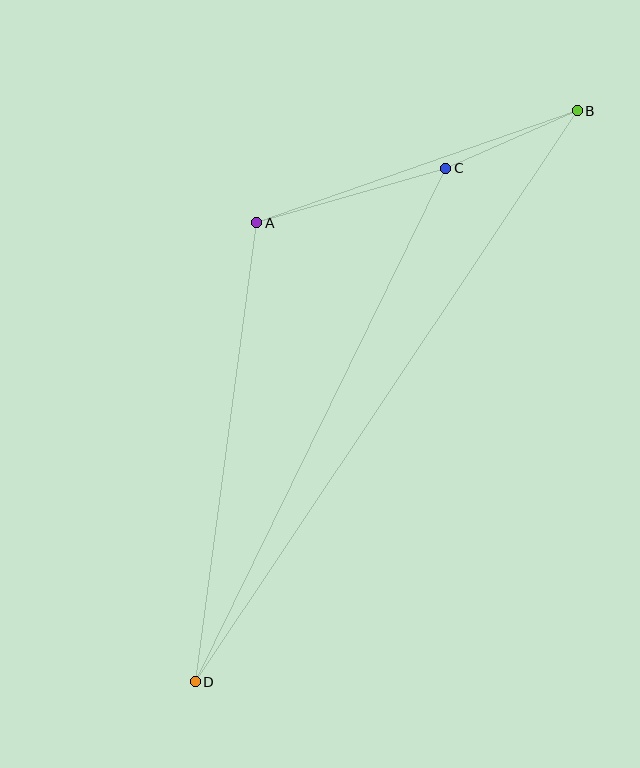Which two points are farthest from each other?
Points B and D are farthest from each other.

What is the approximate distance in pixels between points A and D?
The distance between A and D is approximately 463 pixels.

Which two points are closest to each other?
Points B and C are closest to each other.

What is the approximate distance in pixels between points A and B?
The distance between A and B is approximately 340 pixels.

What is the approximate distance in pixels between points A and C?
The distance between A and C is approximately 197 pixels.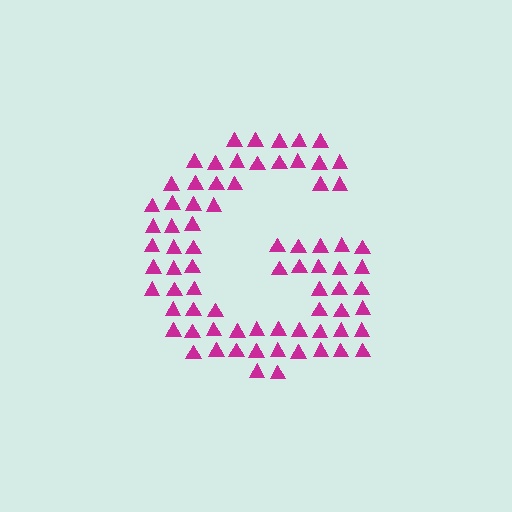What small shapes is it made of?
It is made of small triangles.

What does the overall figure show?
The overall figure shows the letter G.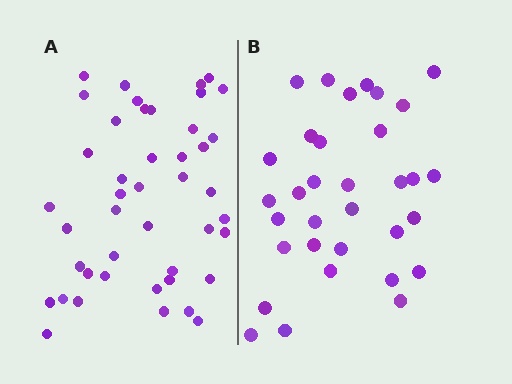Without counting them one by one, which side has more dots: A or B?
Region A (the left region) has more dots.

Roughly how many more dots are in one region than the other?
Region A has roughly 12 or so more dots than region B.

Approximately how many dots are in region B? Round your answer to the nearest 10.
About 30 dots. (The exact count is 33, which rounds to 30.)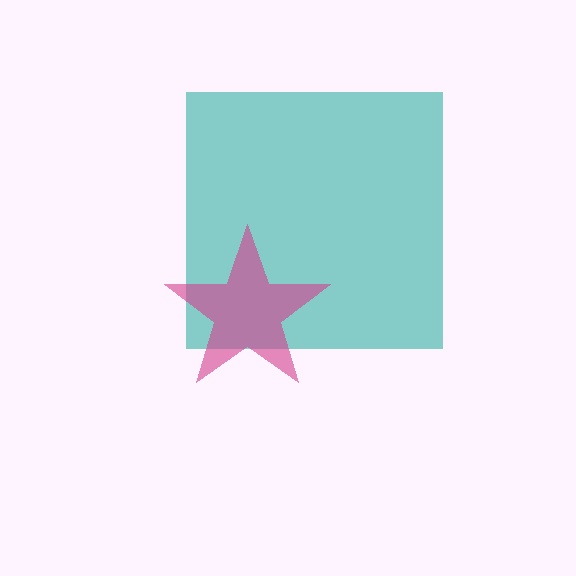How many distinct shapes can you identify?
There are 2 distinct shapes: a teal square, a magenta star.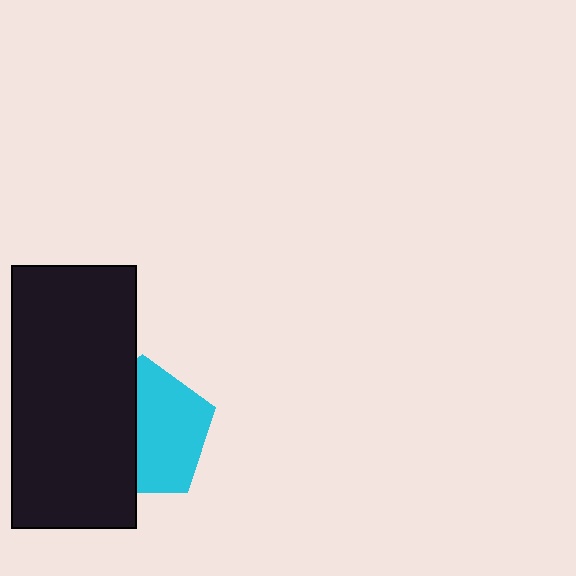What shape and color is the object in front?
The object in front is a black rectangle.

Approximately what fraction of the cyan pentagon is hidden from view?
Roughly 45% of the cyan pentagon is hidden behind the black rectangle.